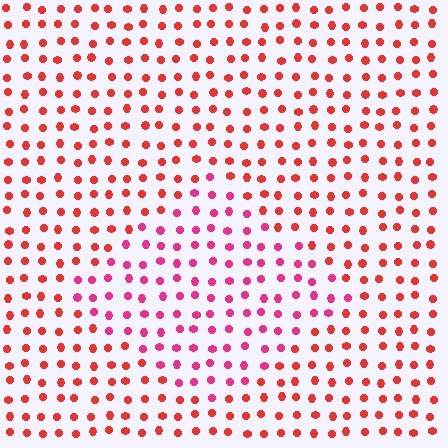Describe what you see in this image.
The image is filled with small red elements in a uniform arrangement. A diamond-shaped region is visible where the elements are tinted to a slightly different hue, forming a subtle color boundary.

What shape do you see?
I see a diamond.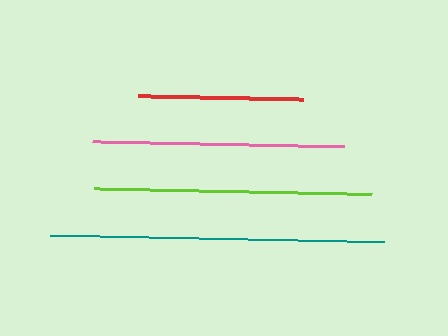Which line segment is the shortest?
The red line is the shortest at approximately 165 pixels.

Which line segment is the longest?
The teal line is the longest at approximately 334 pixels.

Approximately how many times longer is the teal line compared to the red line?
The teal line is approximately 2.0 times the length of the red line.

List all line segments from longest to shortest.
From longest to shortest: teal, lime, pink, red.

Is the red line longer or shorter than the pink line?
The pink line is longer than the red line.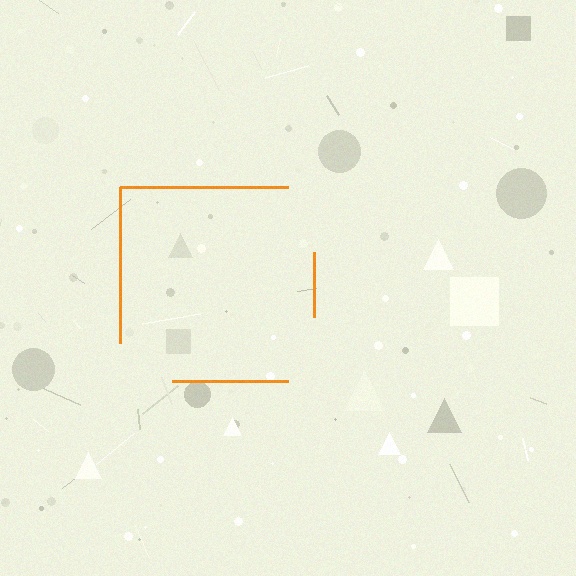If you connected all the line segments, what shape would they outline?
They would outline a square.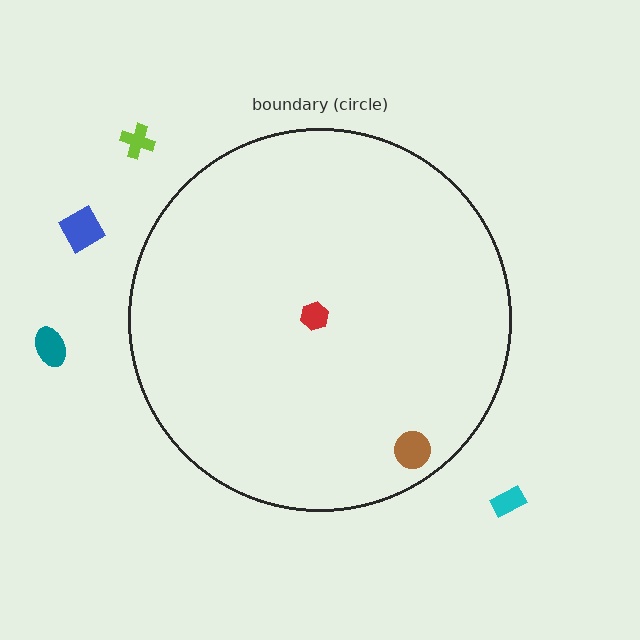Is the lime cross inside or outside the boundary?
Outside.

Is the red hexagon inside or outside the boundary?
Inside.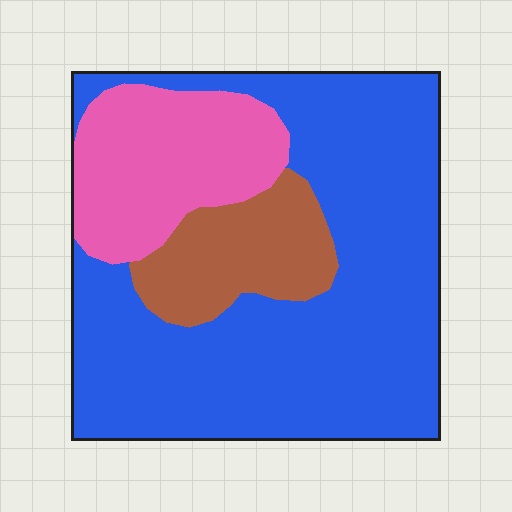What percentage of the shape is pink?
Pink takes up about one fifth (1/5) of the shape.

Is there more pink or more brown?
Pink.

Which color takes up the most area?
Blue, at roughly 65%.